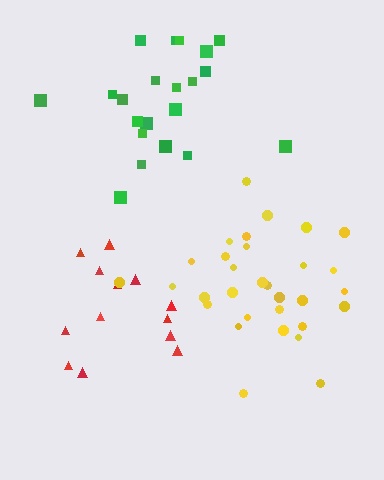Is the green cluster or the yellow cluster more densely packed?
Yellow.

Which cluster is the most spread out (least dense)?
Green.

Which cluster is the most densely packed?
Yellow.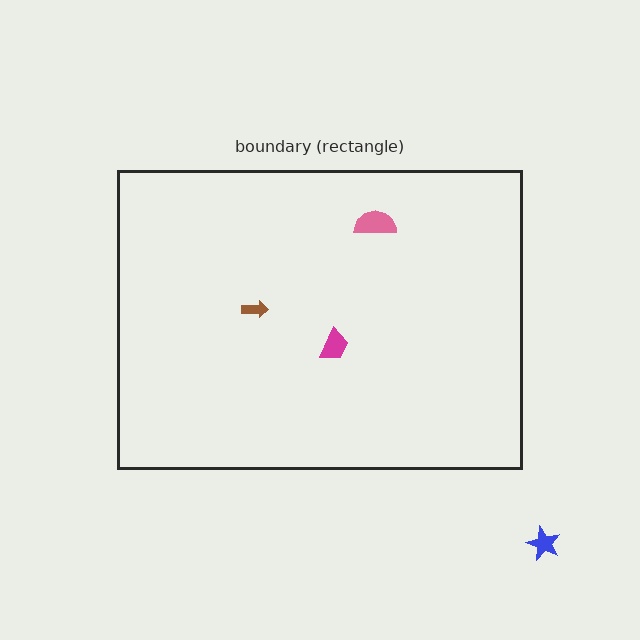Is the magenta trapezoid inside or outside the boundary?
Inside.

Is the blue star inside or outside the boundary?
Outside.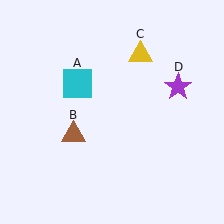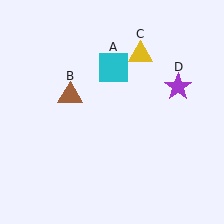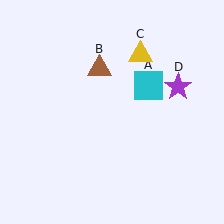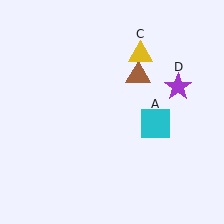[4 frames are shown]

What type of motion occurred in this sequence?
The cyan square (object A), brown triangle (object B) rotated clockwise around the center of the scene.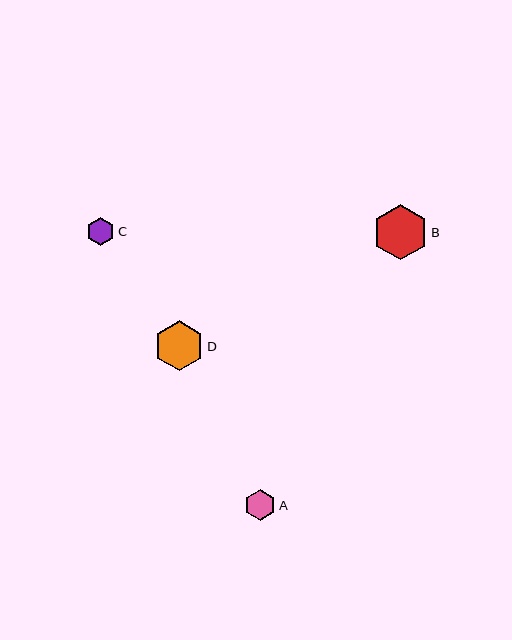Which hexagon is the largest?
Hexagon B is the largest with a size of approximately 55 pixels.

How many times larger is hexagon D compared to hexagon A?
Hexagon D is approximately 1.6 times the size of hexagon A.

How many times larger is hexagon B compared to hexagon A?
Hexagon B is approximately 1.8 times the size of hexagon A.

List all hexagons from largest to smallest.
From largest to smallest: B, D, A, C.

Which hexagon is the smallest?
Hexagon C is the smallest with a size of approximately 28 pixels.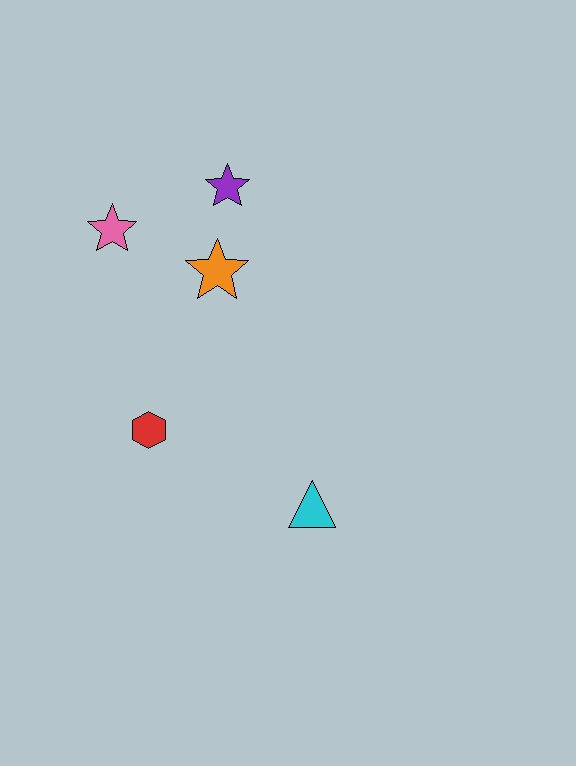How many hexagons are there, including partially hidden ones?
There is 1 hexagon.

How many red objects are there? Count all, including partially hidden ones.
There is 1 red object.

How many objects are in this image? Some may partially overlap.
There are 5 objects.